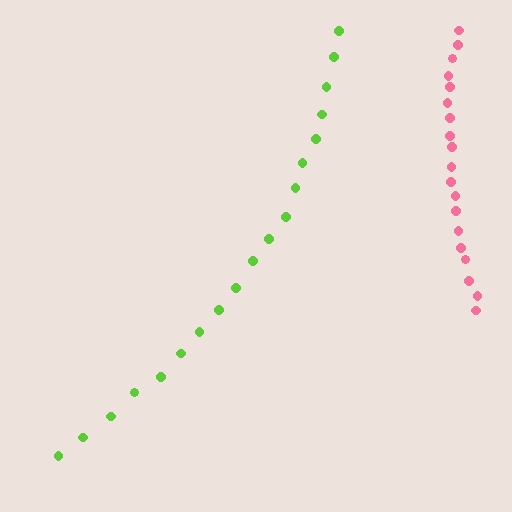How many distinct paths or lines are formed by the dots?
There are 2 distinct paths.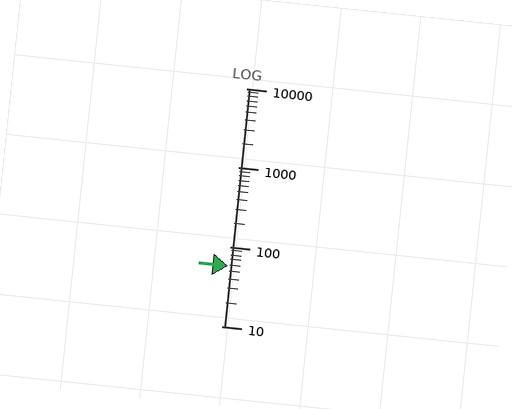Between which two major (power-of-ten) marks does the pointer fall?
The pointer is between 10 and 100.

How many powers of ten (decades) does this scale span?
The scale spans 3 decades, from 10 to 10000.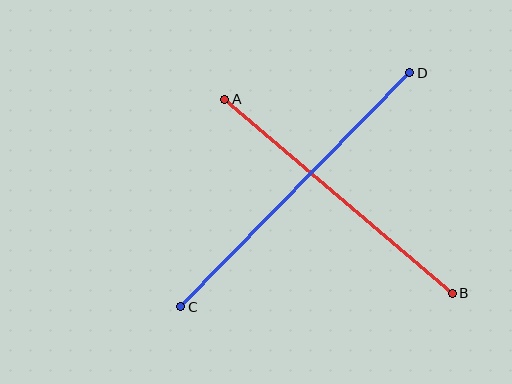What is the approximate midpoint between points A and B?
The midpoint is at approximately (339, 196) pixels.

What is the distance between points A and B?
The distance is approximately 299 pixels.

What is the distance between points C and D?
The distance is approximately 327 pixels.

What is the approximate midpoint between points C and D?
The midpoint is at approximately (295, 190) pixels.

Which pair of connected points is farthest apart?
Points C and D are farthest apart.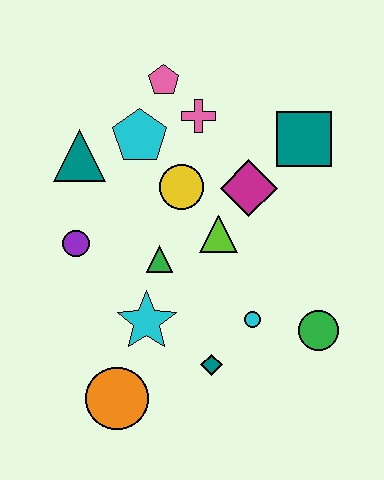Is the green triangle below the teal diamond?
No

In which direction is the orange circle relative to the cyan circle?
The orange circle is to the left of the cyan circle.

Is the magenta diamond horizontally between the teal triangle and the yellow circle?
No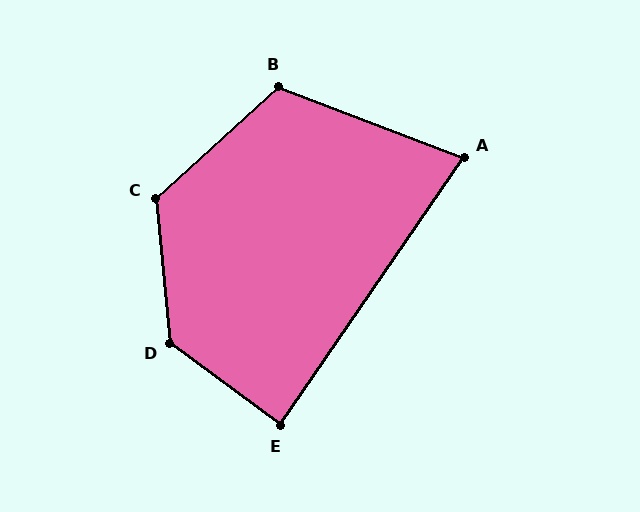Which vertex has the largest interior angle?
D, at approximately 132 degrees.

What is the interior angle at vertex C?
Approximately 127 degrees (obtuse).